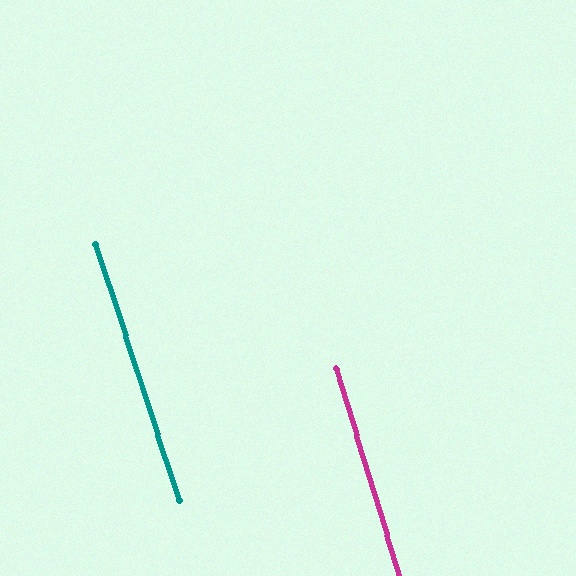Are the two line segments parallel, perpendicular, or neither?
Parallel — their directions differ by only 1.0°.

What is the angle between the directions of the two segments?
Approximately 1 degree.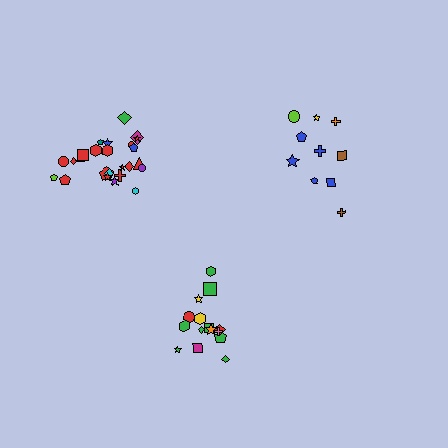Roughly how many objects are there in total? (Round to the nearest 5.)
Roughly 50 objects in total.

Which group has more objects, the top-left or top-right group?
The top-left group.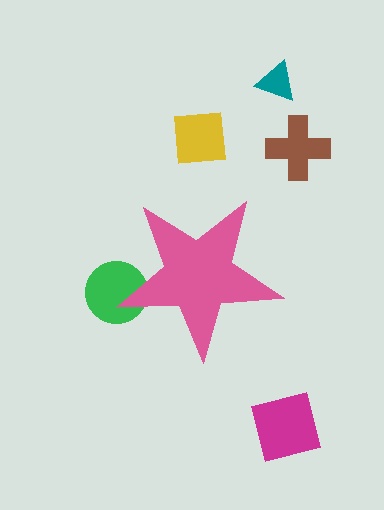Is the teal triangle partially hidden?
No, the teal triangle is fully visible.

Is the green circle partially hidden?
Yes, the green circle is partially hidden behind the pink star.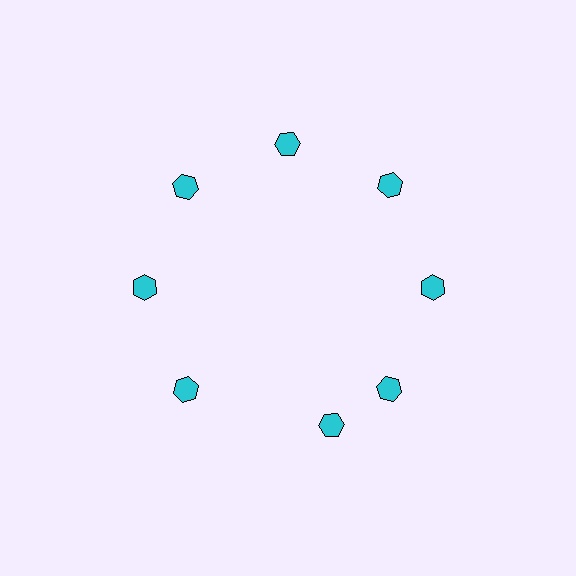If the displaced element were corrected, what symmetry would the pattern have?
It would have 8-fold rotational symmetry — the pattern would map onto itself every 45 degrees.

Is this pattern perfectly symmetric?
No. The 8 cyan hexagons are arranged in a ring, but one element near the 6 o'clock position is rotated out of alignment along the ring, breaking the 8-fold rotational symmetry.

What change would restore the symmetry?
The symmetry would be restored by rotating it back into even spacing with its neighbors so that all 8 hexagons sit at equal angles and equal distance from the center.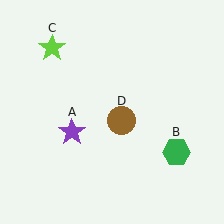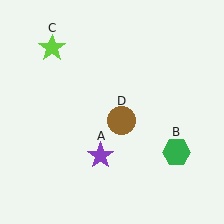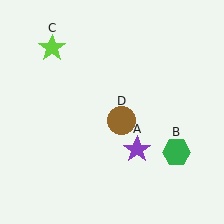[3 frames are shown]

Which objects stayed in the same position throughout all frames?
Green hexagon (object B) and lime star (object C) and brown circle (object D) remained stationary.